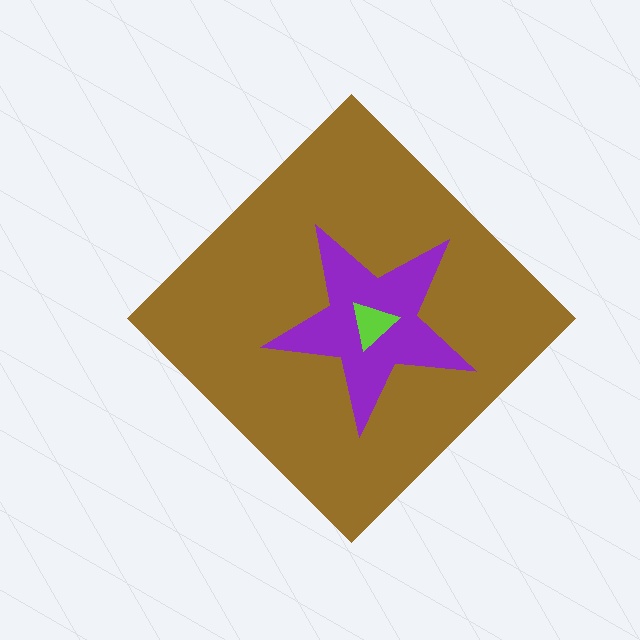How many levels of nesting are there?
3.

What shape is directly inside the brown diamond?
The purple star.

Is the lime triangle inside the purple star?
Yes.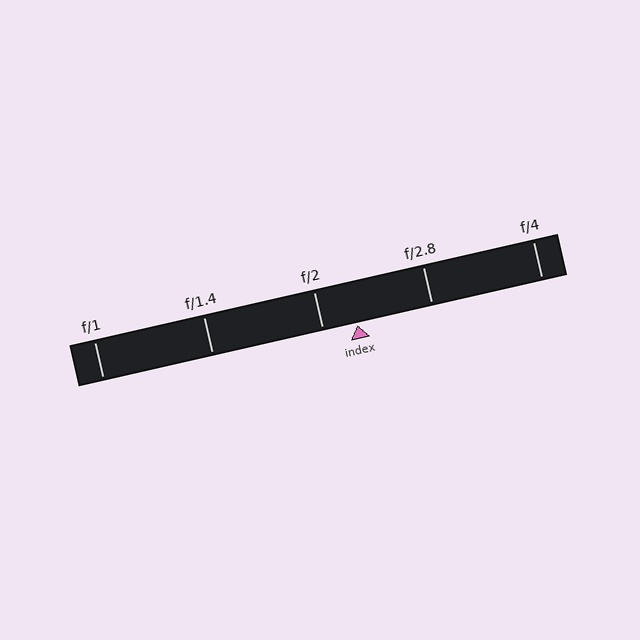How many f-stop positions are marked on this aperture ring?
There are 5 f-stop positions marked.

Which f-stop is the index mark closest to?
The index mark is closest to f/2.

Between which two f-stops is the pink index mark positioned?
The index mark is between f/2 and f/2.8.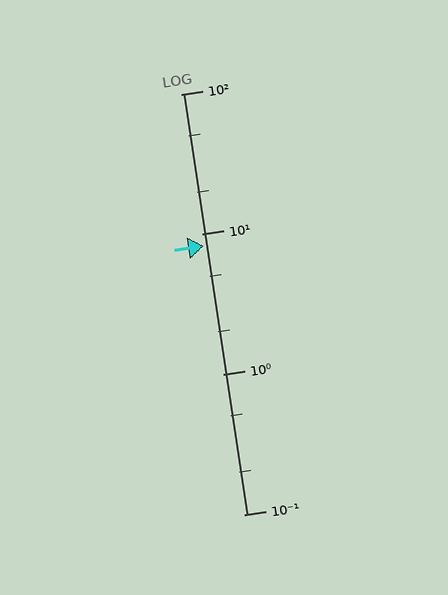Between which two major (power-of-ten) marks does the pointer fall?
The pointer is between 1 and 10.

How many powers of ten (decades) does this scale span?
The scale spans 3 decades, from 0.1 to 100.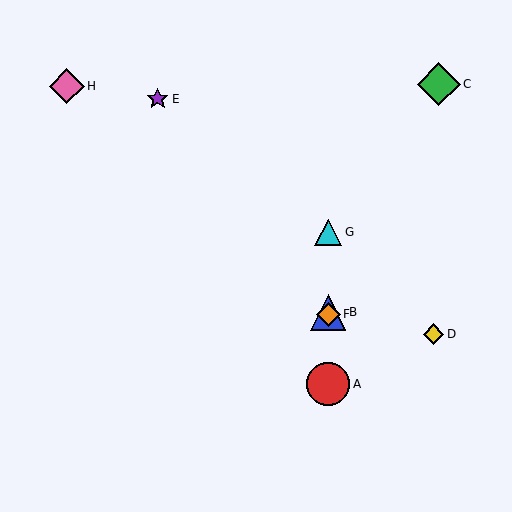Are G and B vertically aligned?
Yes, both are at x≈328.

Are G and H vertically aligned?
No, G is at x≈328 and H is at x≈67.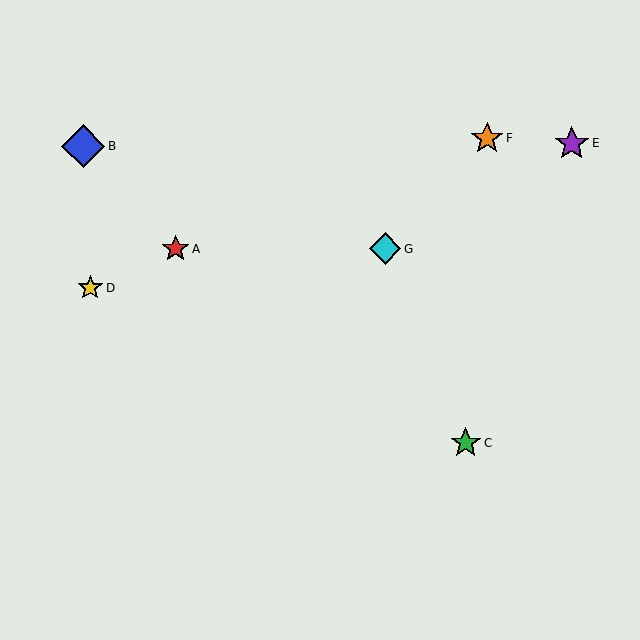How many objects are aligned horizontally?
2 objects (A, G) are aligned horizontally.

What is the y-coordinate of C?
Object C is at y≈443.